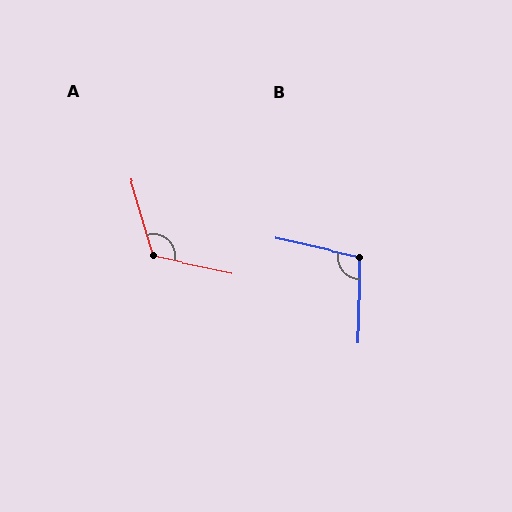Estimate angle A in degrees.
Approximately 118 degrees.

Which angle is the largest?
A, at approximately 118 degrees.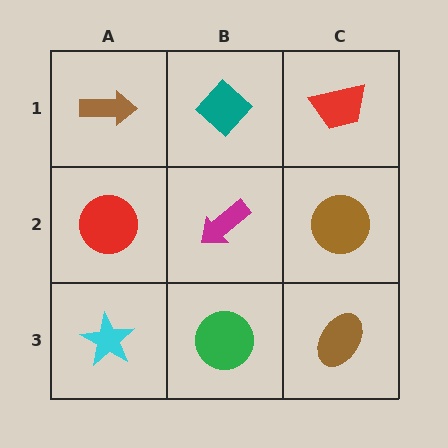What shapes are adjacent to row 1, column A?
A red circle (row 2, column A), a teal diamond (row 1, column B).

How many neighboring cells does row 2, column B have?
4.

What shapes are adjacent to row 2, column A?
A brown arrow (row 1, column A), a cyan star (row 3, column A), a magenta arrow (row 2, column B).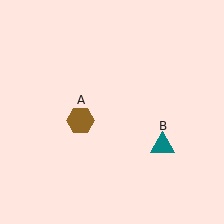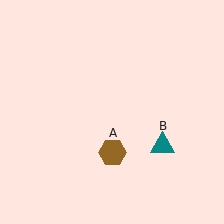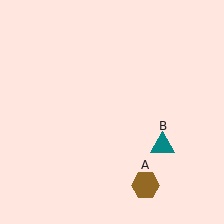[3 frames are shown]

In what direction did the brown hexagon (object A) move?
The brown hexagon (object A) moved down and to the right.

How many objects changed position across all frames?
1 object changed position: brown hexagon (object A).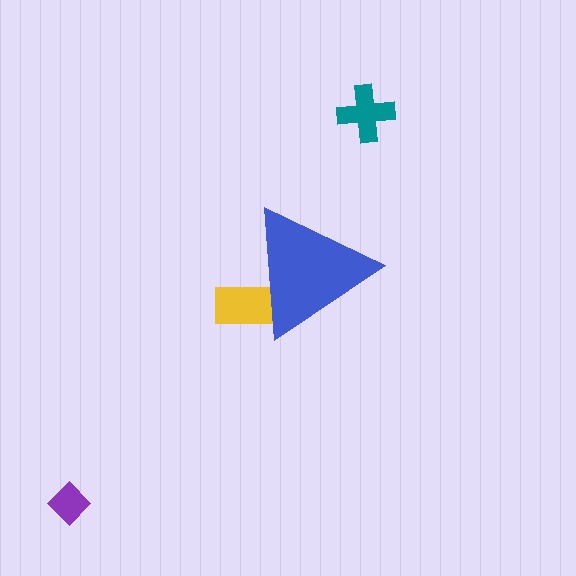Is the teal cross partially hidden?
No, the teal cross is fully visible.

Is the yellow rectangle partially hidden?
Yes, the yellow rectangle is partially hidden behind the blue triangle.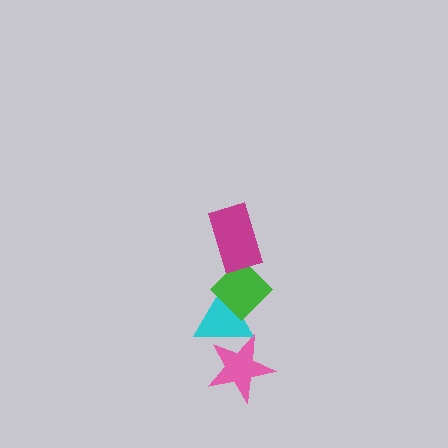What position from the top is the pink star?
The pink star is 4th from the top.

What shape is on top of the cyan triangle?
The green diamond is on top of the cyan triangle.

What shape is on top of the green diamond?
The magenta rectangle is on top of the green diamond.